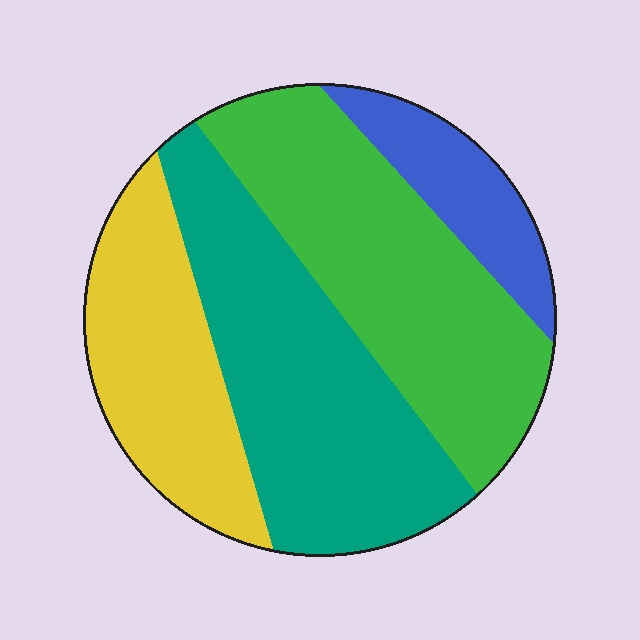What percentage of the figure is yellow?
Yellow covers 22% of the figure.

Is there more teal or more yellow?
Teal.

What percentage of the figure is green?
Green takes up about one third (1/3) of the figure.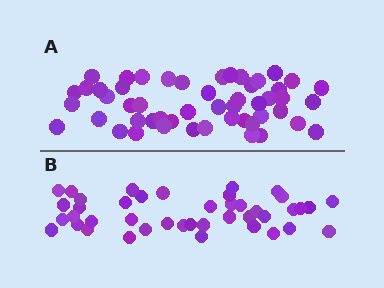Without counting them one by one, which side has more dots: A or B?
Region A (the top region) has more dots.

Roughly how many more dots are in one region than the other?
Region A has roughly 8 or so more dots than region B.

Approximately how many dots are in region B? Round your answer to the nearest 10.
About 40 dots. (The exact count is 42, which rounds to 40.)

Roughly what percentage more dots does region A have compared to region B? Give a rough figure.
About 20% more.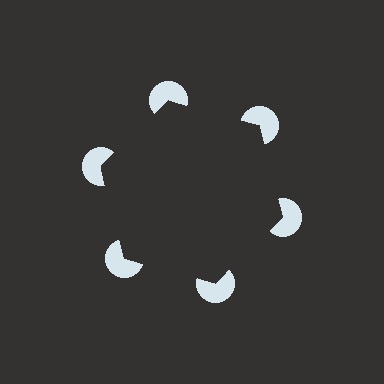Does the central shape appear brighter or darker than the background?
It typically appears slightly darker than the background, even though no actual brightness change is drawn.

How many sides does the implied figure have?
6 sides.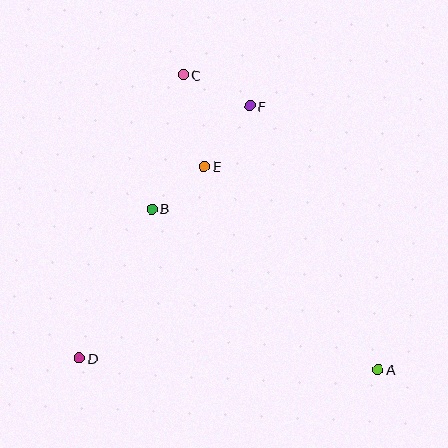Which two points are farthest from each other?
Points A and C are farthest from each other.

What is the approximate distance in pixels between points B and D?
The distance between B and D is approximately 166 pixels.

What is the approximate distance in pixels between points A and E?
The distance between A and E is approximately 267 pixels.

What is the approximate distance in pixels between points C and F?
The distance between C and F is approximately 74 pixels.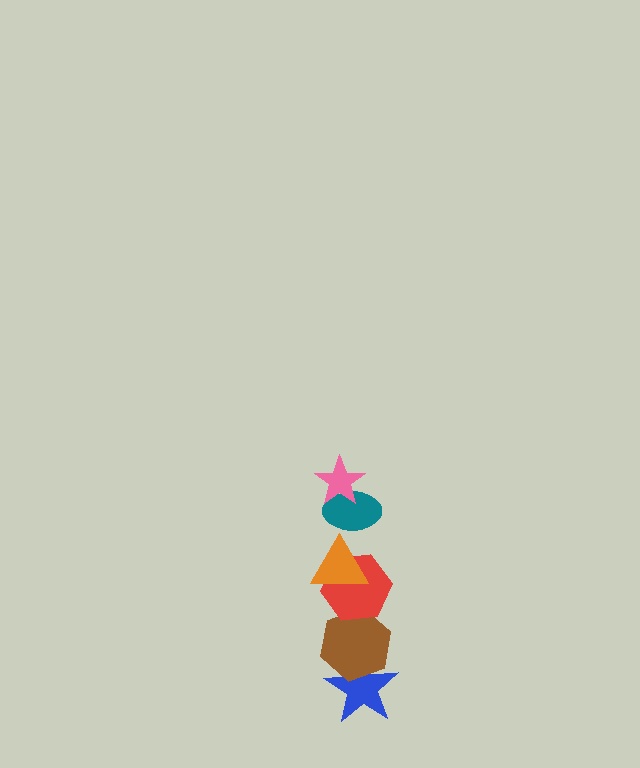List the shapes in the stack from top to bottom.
From top to bottom: the pink star, the teal ellipse, the orange triangle, the red hexagon, the brown hexagon, the blue star.